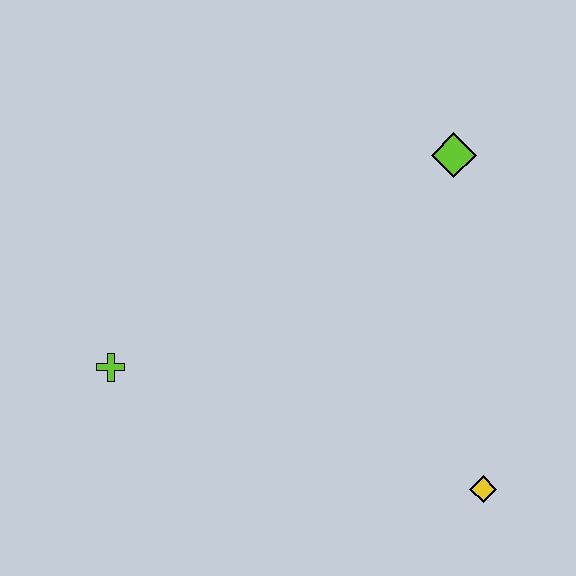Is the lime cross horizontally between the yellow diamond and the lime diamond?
No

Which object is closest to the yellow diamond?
The lime diamond is closest to the yellow diamond.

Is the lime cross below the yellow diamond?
No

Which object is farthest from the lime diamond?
The lime cross is farthest from the lime diamond.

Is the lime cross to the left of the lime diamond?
Yes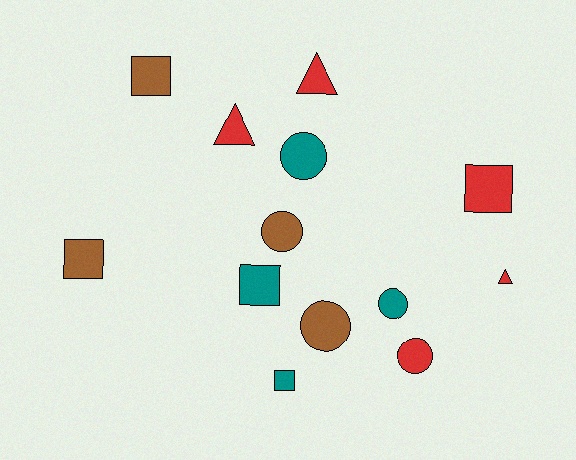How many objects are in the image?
There are 13 objects.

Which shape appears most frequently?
Square, with 5 objects.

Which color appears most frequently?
Red, with 5 objects.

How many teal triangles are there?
There are no teal triangles.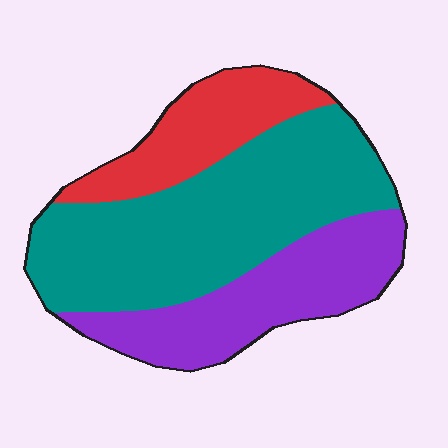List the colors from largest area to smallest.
From largest to smallest: teal, purple, red.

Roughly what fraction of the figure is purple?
Purple takes up between a quarter and a half of the figure.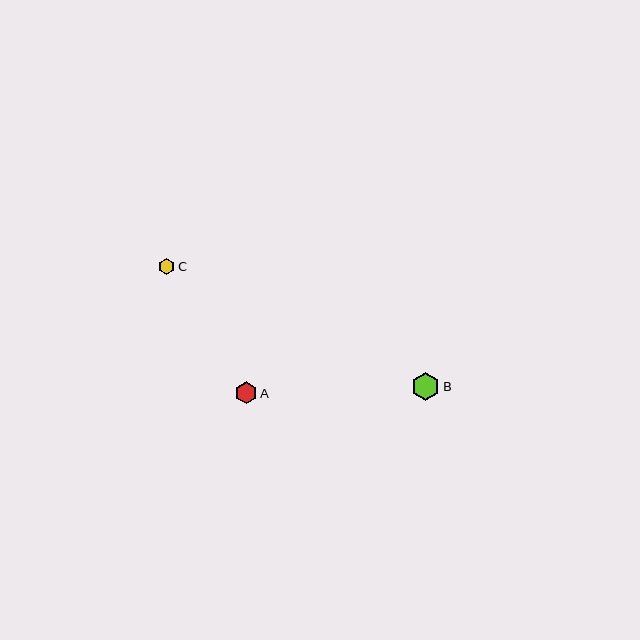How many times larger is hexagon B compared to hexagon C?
Hexagon B is approximately 1.7 times the size of hexagon C.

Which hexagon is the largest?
Hexagon B is the largest with a size of approximately 28 pixels.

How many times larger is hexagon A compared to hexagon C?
Hexagon A is approximately 1.4 times the size of hexagon C.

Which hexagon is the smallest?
Hexagon C is the smallest with a size of approximately 16 pixels.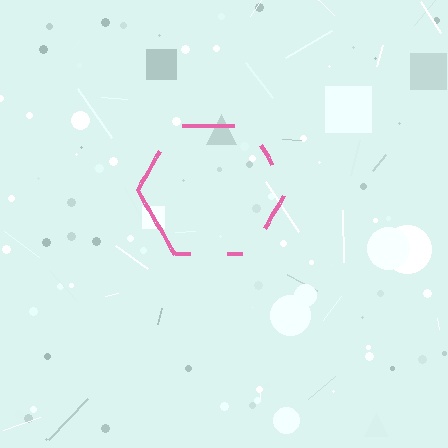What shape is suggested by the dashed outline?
The dashed outline suggests a hexagon.